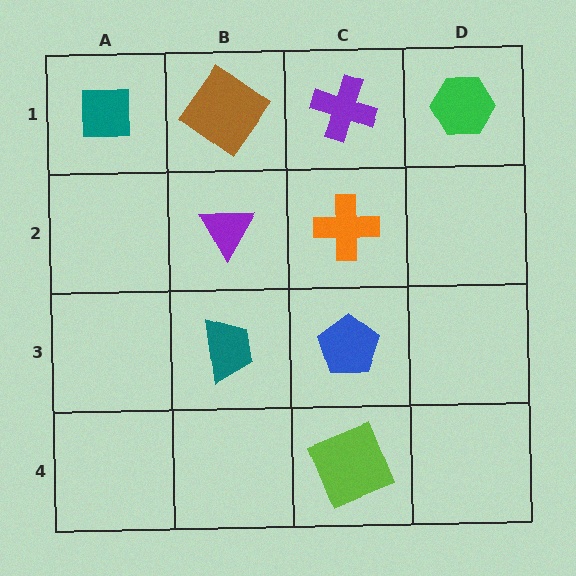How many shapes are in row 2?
2 shapes.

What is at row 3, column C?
A blue pentagon.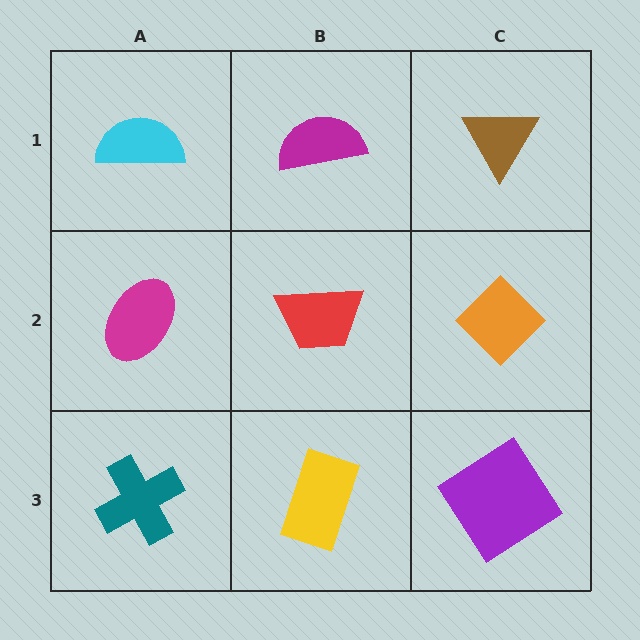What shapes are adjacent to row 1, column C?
An orange diamond (row 2, column C), a magenta semicircle (row 1, column B).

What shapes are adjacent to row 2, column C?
A brown triangle (row 1, column C), a purple diamond (row 3, column C), a red trapezoid (row 2, column B).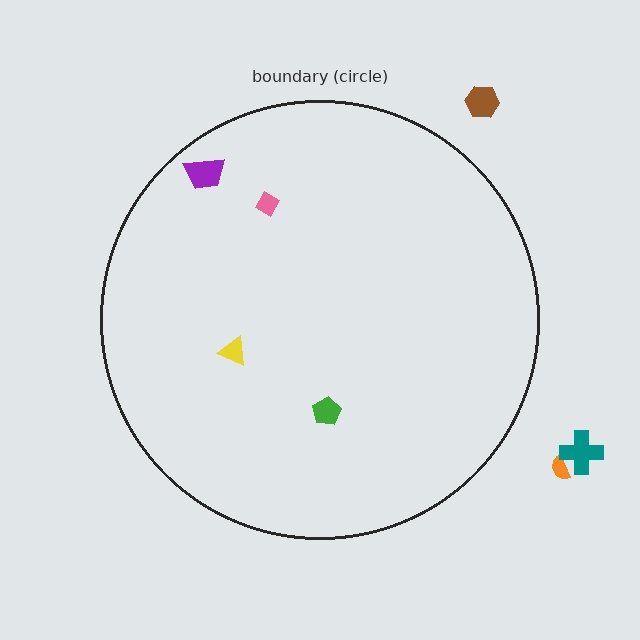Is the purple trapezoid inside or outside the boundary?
Inside.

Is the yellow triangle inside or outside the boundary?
Inside.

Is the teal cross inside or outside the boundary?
Outside.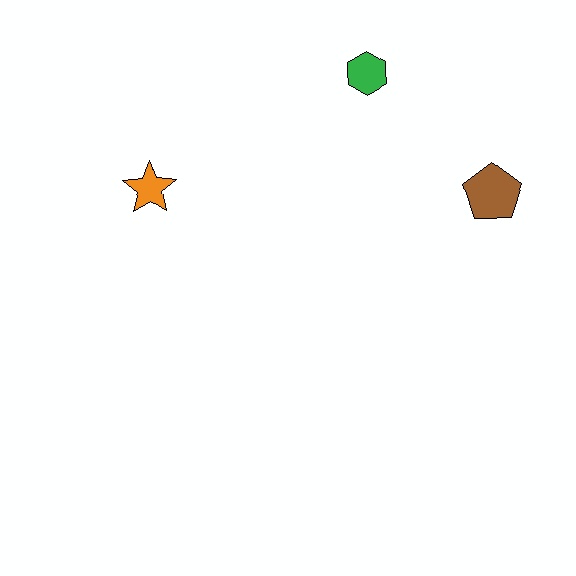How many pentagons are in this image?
There is 1 pentagon.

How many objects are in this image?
There are 3 objects.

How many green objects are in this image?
There is 1 green object.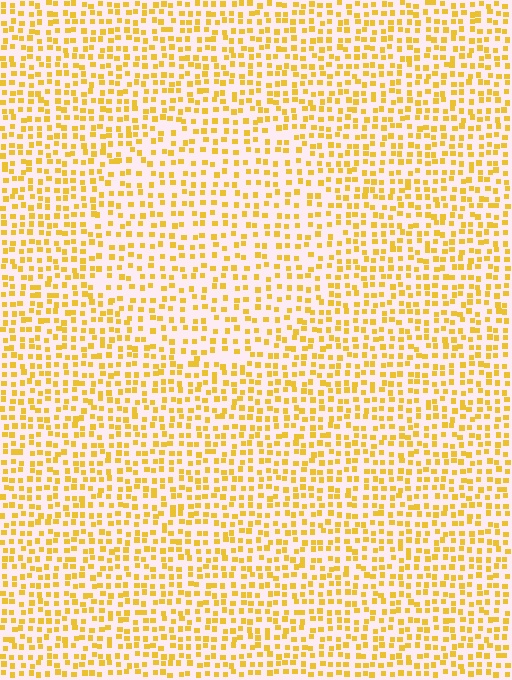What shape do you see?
I see a circle.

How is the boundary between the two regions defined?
The boundary is defined by a change in element density (approximately 1.4x ratio). All elements are the same color, size, and shape.